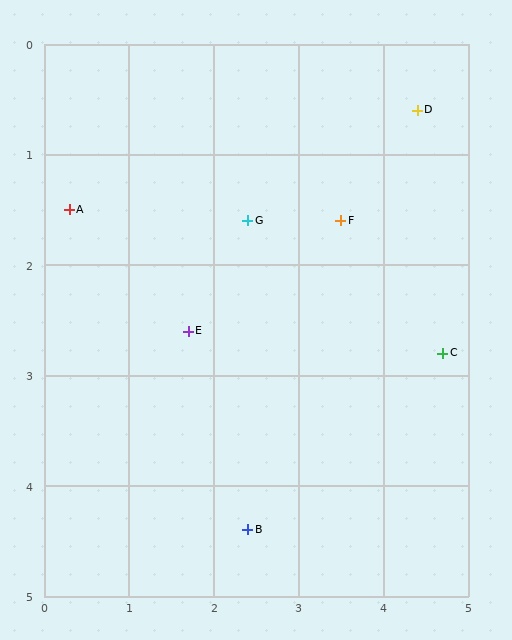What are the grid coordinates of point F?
Point F is at approximately (3.5, 1.6).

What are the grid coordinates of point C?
Point C is at approximately (4.7, 2.8).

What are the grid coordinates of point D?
Point D is at approximately (4.4, 0.6).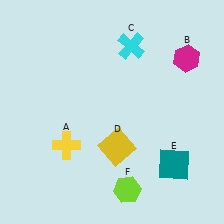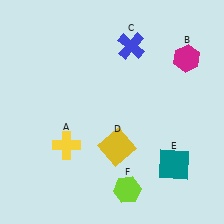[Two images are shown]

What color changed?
The cross (C) changed from cyan in Image 1 to blue in Image 2.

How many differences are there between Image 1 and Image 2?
There is 1 difference between the two images.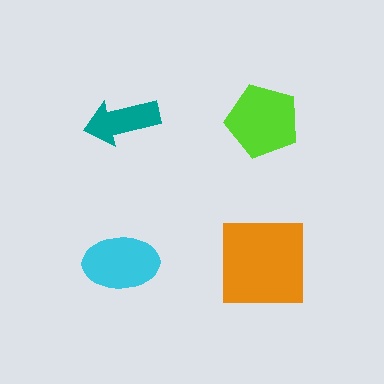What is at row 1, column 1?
A teal arrow.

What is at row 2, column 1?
A cyan ellipse.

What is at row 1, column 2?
A lime pentagon.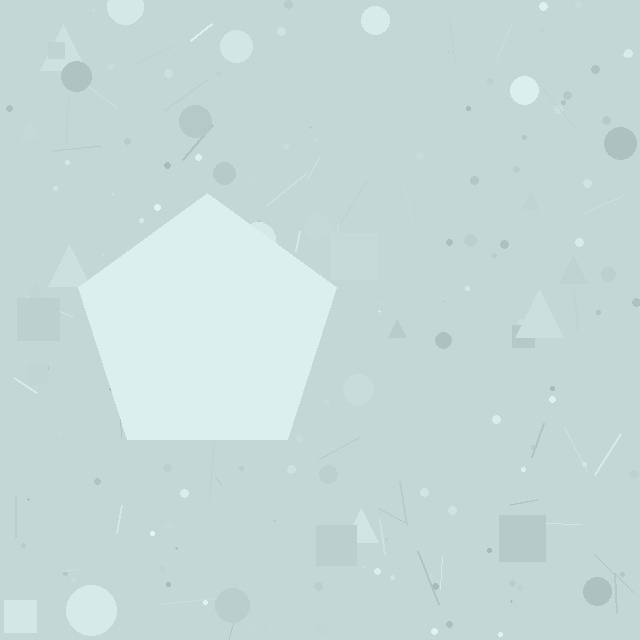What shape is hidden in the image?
A pentagon is hidden in the image.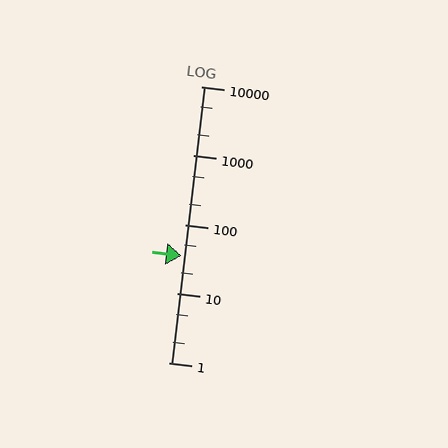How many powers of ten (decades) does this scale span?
The scale spans 4 decades, from 1 to 10000.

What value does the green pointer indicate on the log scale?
The pointer indicates approximately 35.